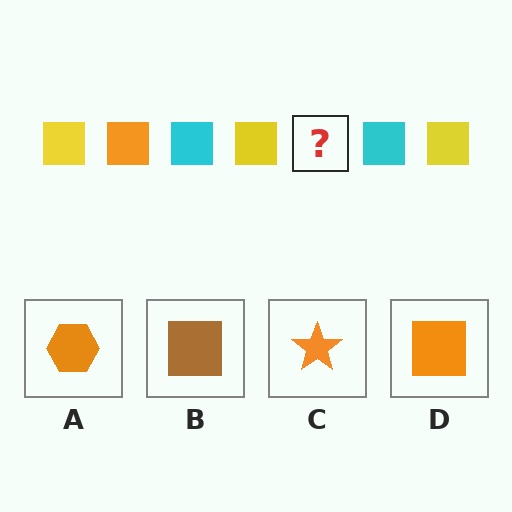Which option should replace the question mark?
Option D.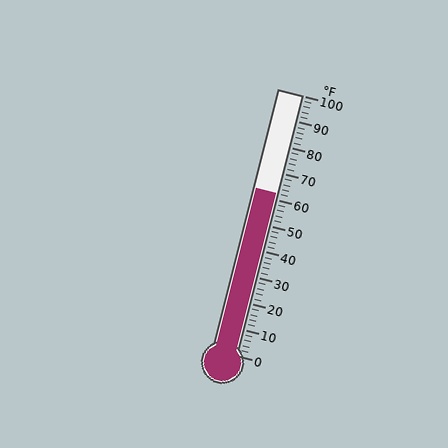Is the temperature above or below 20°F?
The temperature is above 20°F.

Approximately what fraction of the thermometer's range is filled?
The thermometer is filled to approximately 60% of its range.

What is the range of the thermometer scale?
The thermometer scale ranges from 0°F to 100°F.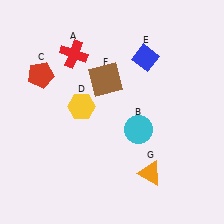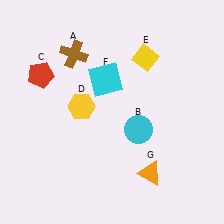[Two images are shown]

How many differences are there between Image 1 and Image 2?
There are 3 differences between the two images.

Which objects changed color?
A changed from red to brown. E changed from blue to yellow. F changed from brown to cyan.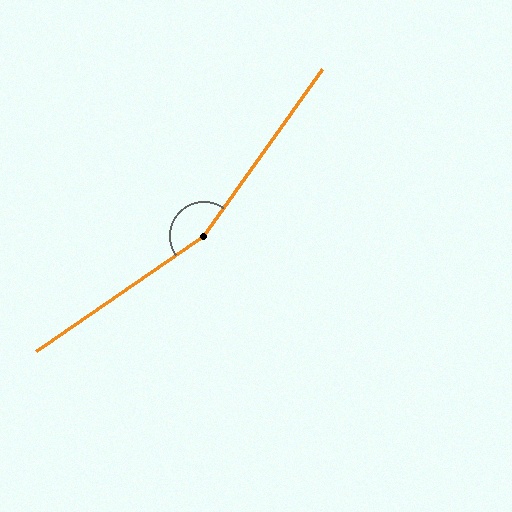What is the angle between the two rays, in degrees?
Approximately 160 degrees.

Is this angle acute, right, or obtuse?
It is obtuse.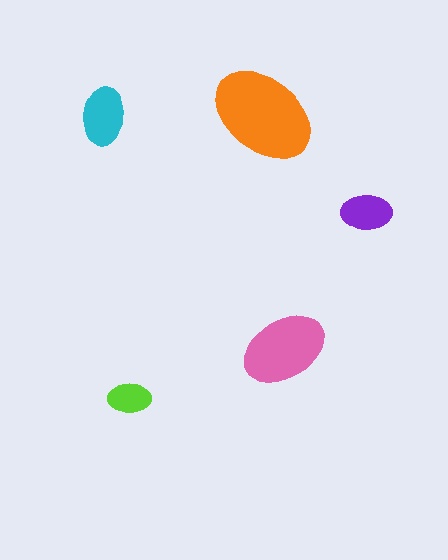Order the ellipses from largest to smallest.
the orange one, the pink one, the cyan one, the purple one, the lime one.